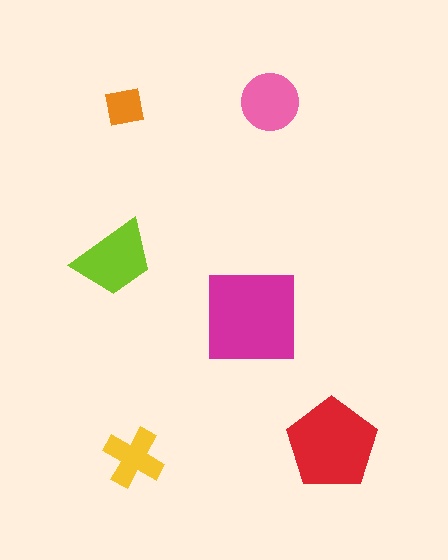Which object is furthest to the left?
The lime trapezoid is leftmost.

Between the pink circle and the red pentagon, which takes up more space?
The red pentagon.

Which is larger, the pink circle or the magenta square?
The magenta square.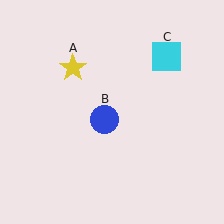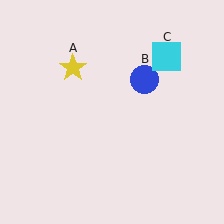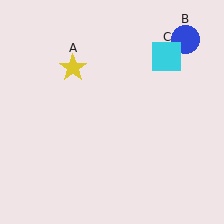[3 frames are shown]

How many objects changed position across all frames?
1 object changed position: blue circle (object B).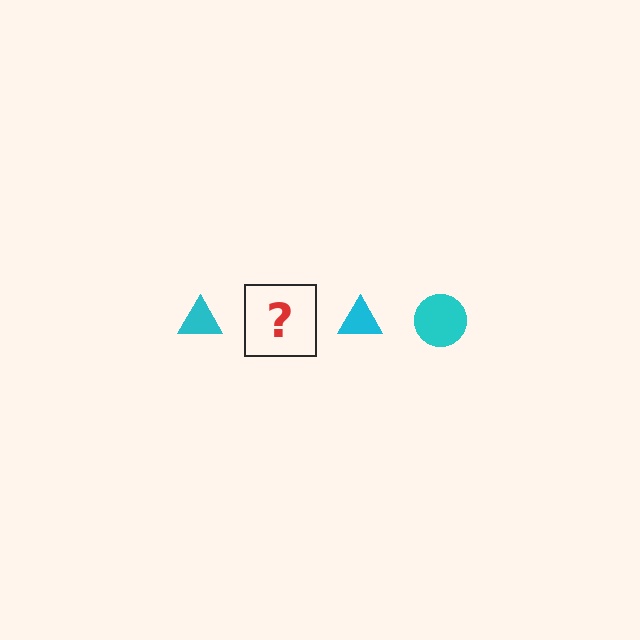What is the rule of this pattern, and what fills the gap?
The rule is that the pattern cycles through triangle, circle shapes in cyan. The gap should be filled with a cyan circle.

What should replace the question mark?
The question mark should be replaced with a cyan circle.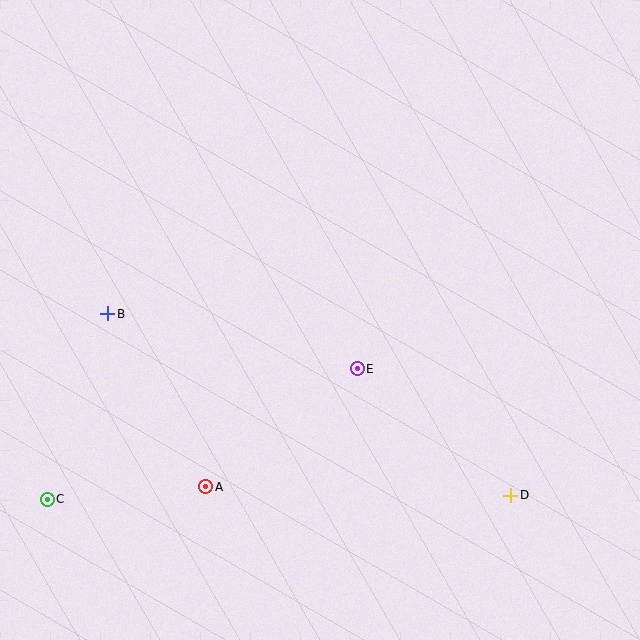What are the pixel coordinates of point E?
Point E is at (357, 369).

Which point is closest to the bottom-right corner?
Point D is closest to the bottom-right corner.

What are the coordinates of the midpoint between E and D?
The midpoint between E and D is at (434, 432).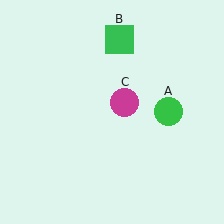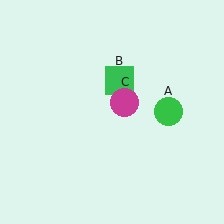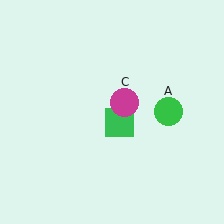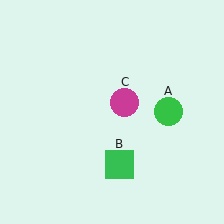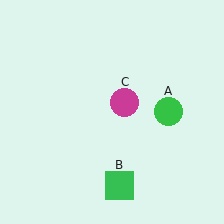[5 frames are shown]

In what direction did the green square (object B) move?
The green square (object B) moved down.